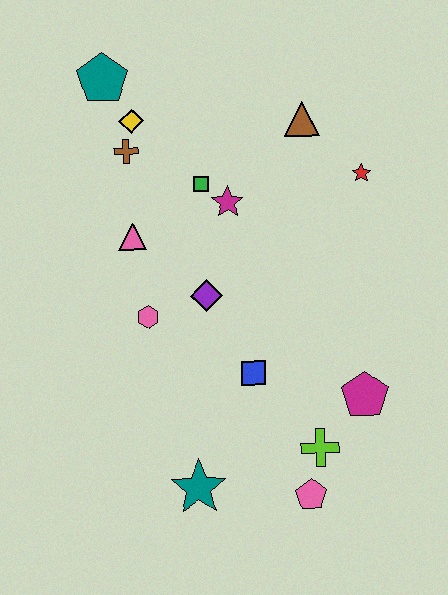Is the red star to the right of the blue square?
Yes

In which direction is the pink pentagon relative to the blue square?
The pink pentagon is below the blue square.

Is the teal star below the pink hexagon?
Yes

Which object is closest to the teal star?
The pink pentagon is closest to the teal star.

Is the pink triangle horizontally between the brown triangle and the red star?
No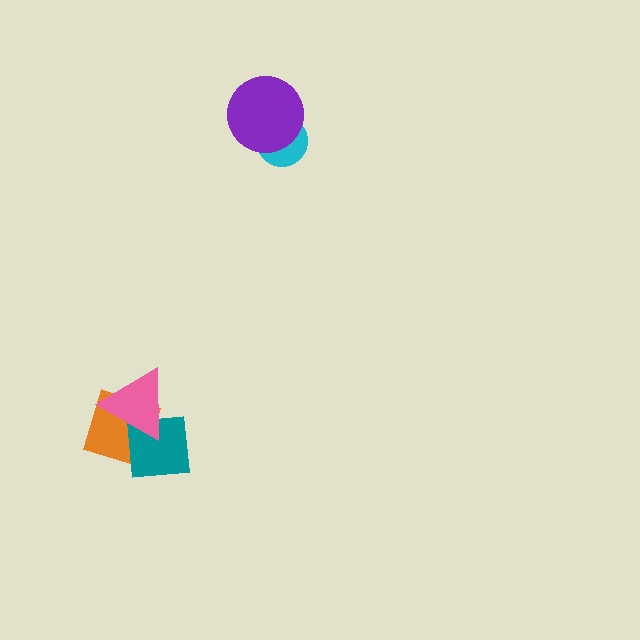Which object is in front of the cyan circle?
The purple circle is in front of the cyan circle.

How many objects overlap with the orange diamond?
2 objects overlap with the orange diamond.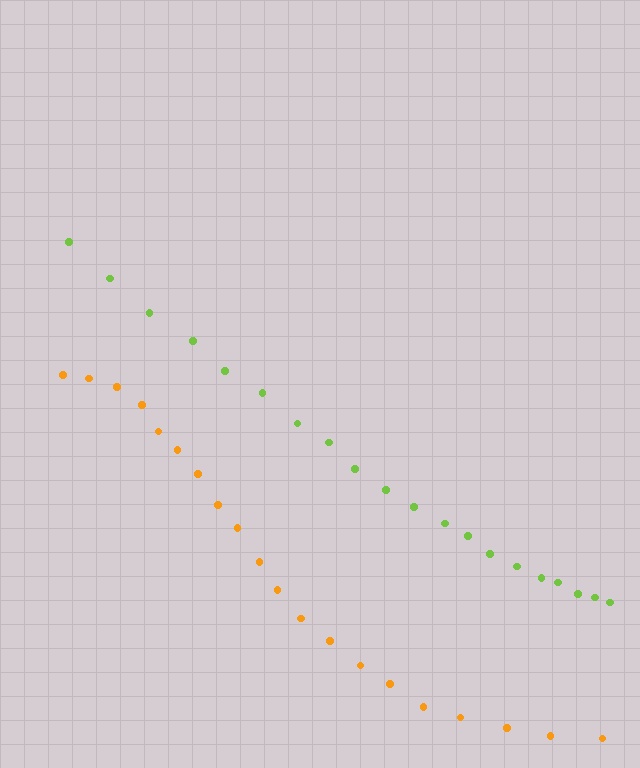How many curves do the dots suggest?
There are 2 distinct paths.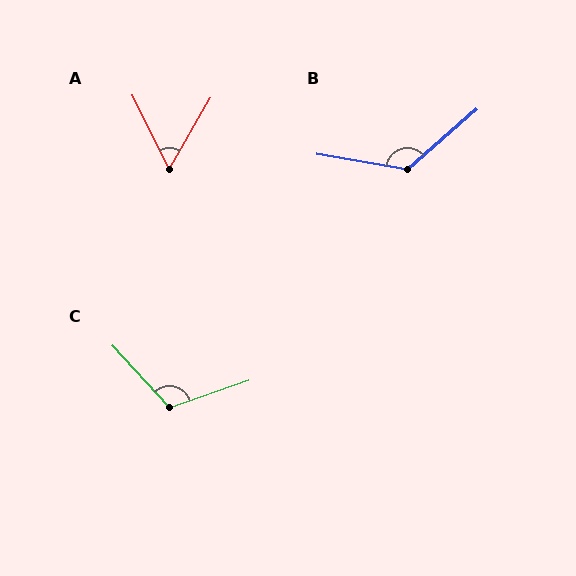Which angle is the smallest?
A, at approximately 57 degrees.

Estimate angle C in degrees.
Approximately 114 degrees.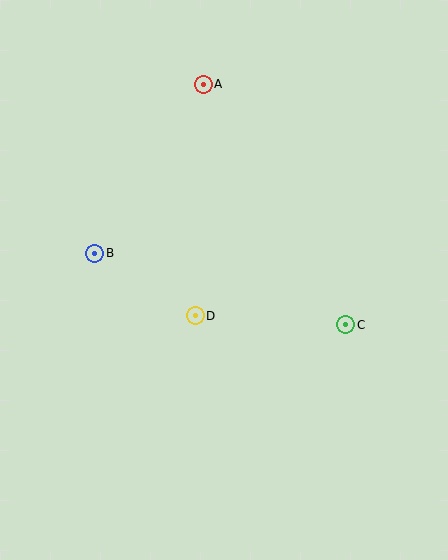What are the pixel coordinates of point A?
Point A is at (203, 84).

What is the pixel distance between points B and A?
The distance between B and A is 201 pixels.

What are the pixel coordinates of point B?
Point B is at (95, 253).